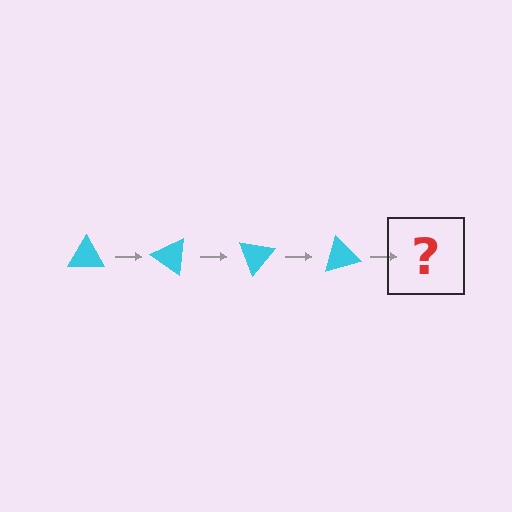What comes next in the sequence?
The next element should be a cyan triangle rotated 140 degrees.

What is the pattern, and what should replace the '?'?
The pattern is that the triangle rotates 35 degrees each step. The '?' should be a cyan triangle rotated 140 degrees.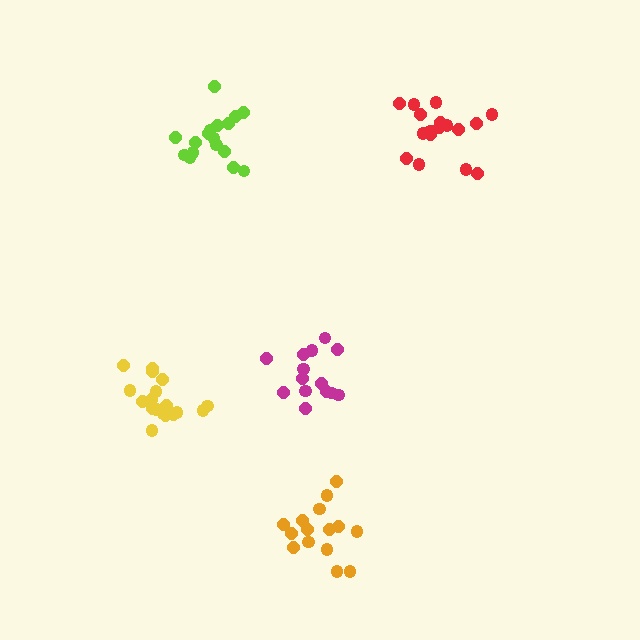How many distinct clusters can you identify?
There are 5 distinct clusters.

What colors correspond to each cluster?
The clusters are colored: lime, red, orange, yellow, magenta.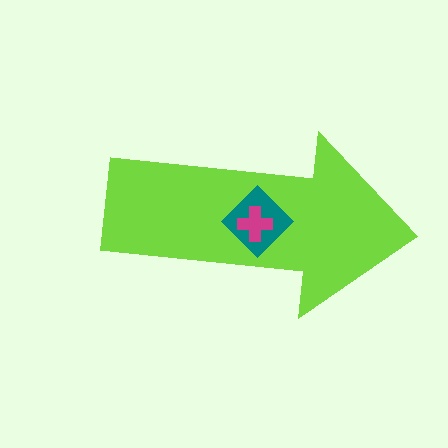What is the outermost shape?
The lime arrow.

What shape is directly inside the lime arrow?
The teal diamond.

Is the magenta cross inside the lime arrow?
Yes.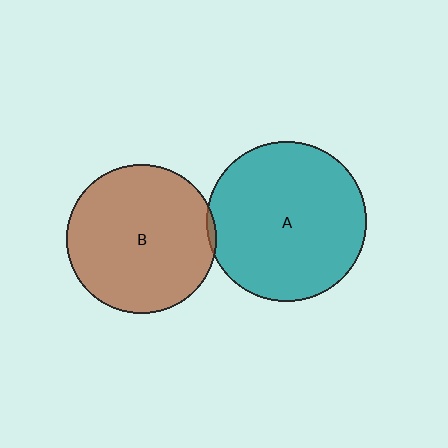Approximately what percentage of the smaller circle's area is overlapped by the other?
Approximately 5%.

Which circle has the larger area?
Circle A (teal).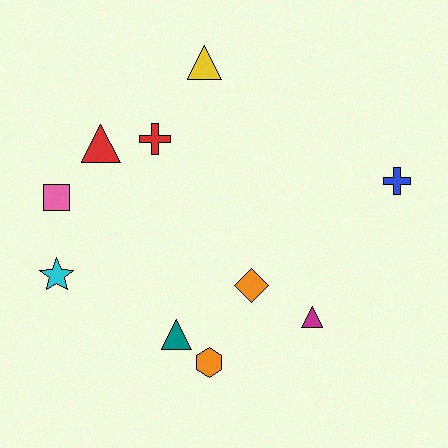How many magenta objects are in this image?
There is 1 magenta object.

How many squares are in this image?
There is 1 square.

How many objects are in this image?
There are 10 objects.